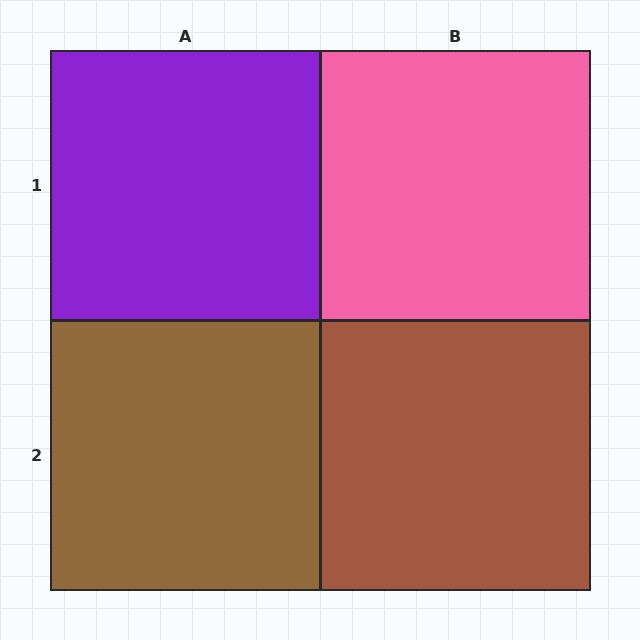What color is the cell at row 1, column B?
Pink.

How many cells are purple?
1 cell is purple.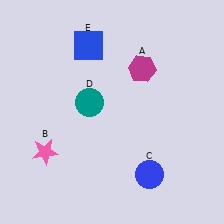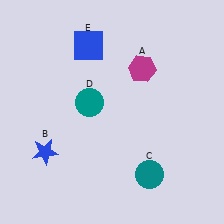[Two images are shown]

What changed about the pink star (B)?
In Image 1, B is pink. In Image 2, it changed to blue.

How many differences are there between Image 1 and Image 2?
There are 2 differences between the two images.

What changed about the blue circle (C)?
In Image 1, C is blue. In Image 2, it changed to teal.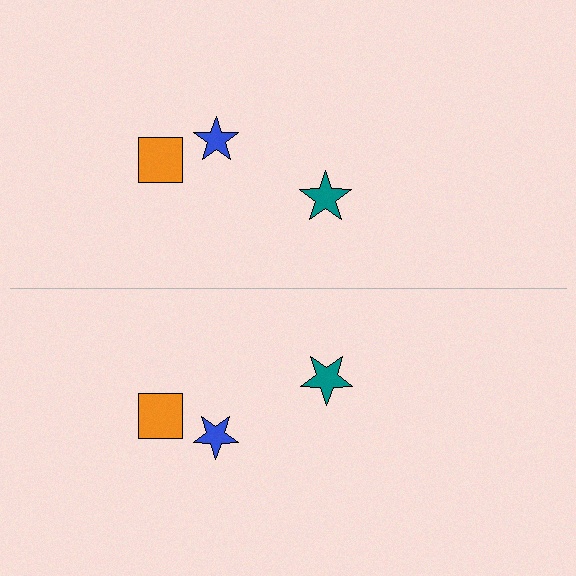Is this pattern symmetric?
Yes, this pattern has bilateral (reflection) symmetry.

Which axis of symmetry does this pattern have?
The pattern has a horizontal axis of symmetry running through the center of the image.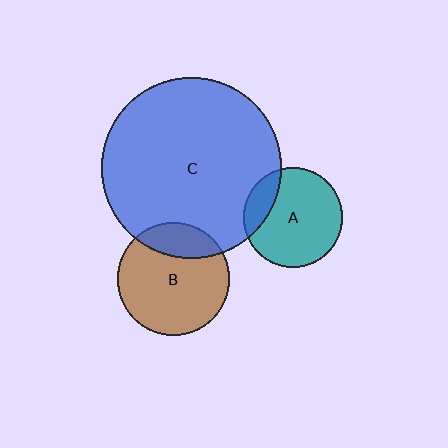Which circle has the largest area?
Circle C (blue).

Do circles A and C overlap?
Yes.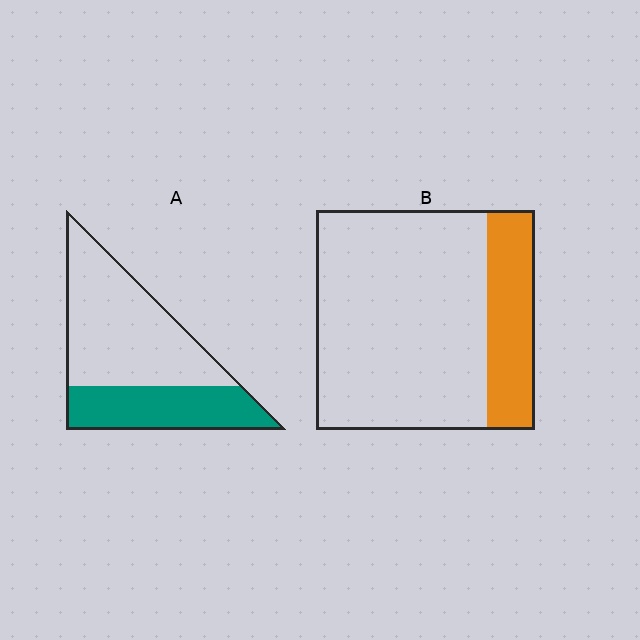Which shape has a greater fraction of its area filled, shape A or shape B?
Shape A.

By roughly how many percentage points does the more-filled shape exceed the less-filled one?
By roughly 15 percentage points (A over B).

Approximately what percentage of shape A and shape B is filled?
A is approximately 35% and B is approximately 20%.